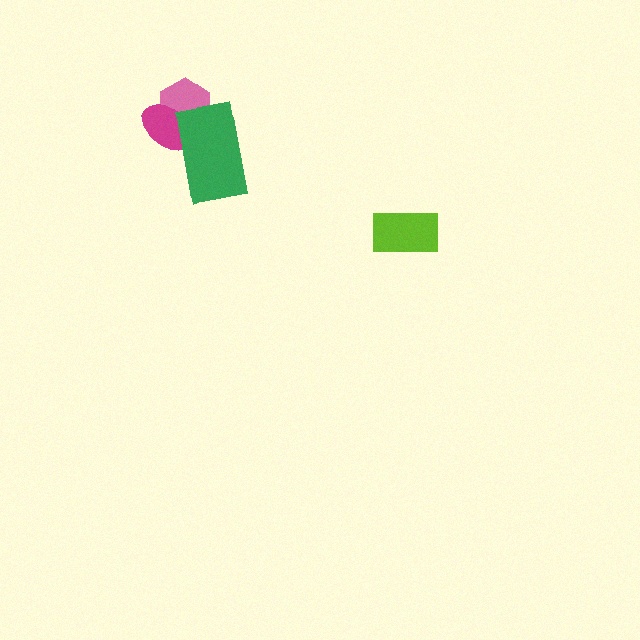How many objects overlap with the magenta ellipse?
2 objects overlap with the magenta ellipse.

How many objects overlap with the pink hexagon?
2 objects overlap with the pink hexagon.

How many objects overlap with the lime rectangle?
0 objects overlap with the lime rectangle.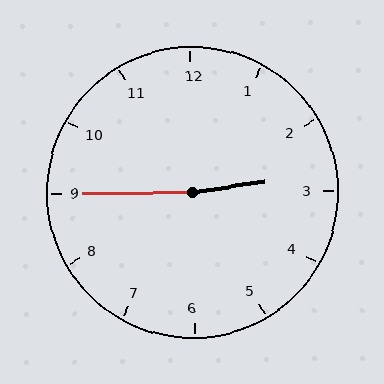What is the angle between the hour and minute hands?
Approximately 172 degrees.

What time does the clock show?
2:45.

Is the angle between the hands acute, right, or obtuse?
It is obtuse.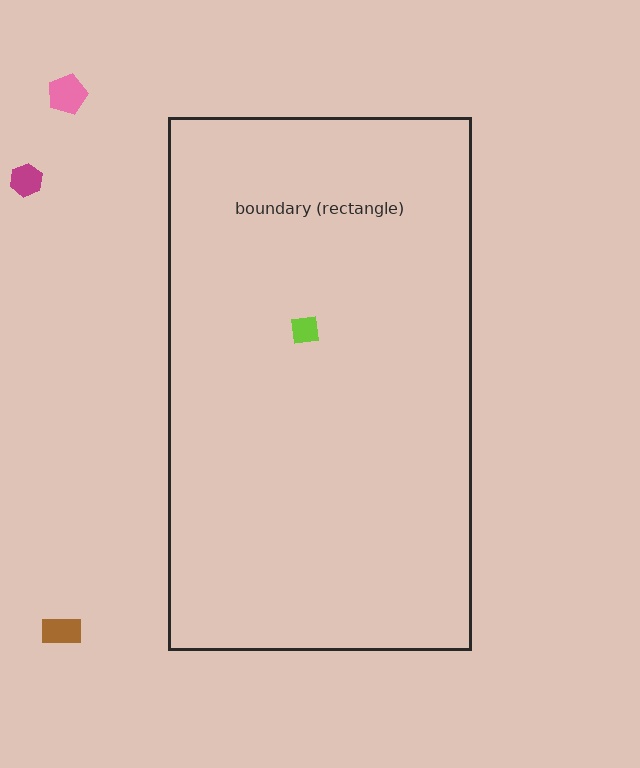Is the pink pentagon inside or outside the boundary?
Outside.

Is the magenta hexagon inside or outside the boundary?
Outside.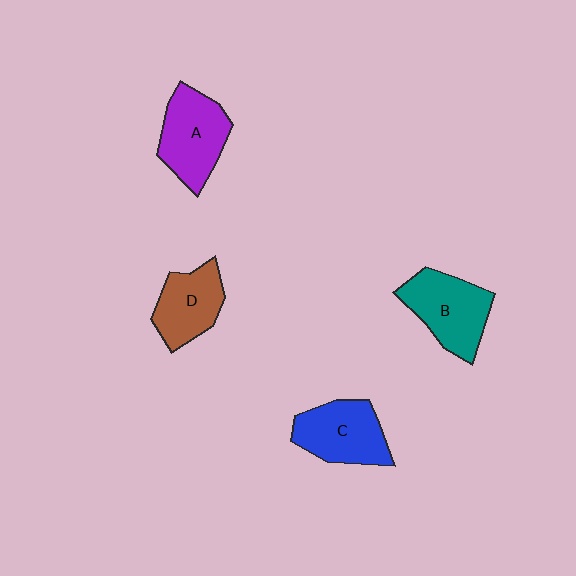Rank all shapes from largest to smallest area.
From largest to smallest: B (teal), A (purple), C (blue), D (brown).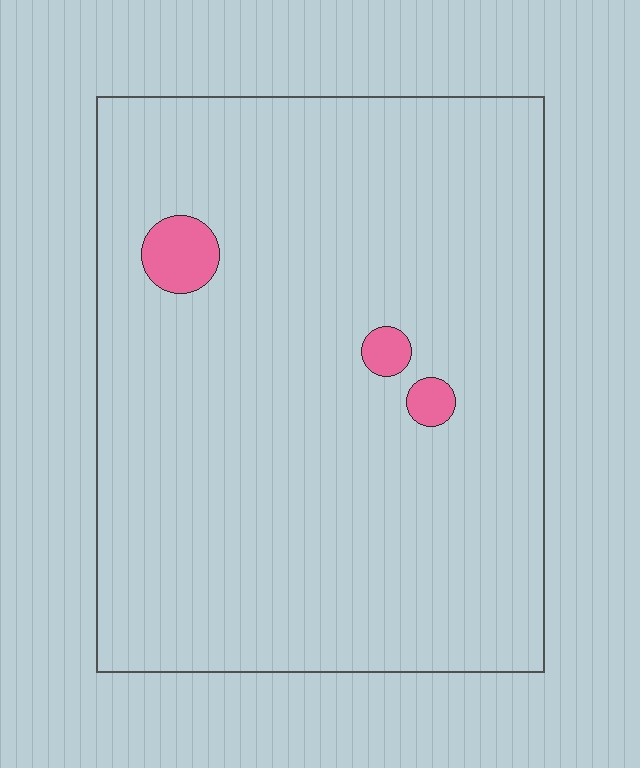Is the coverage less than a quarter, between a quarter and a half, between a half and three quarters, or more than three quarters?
Less than a quarter.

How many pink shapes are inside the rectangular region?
3.